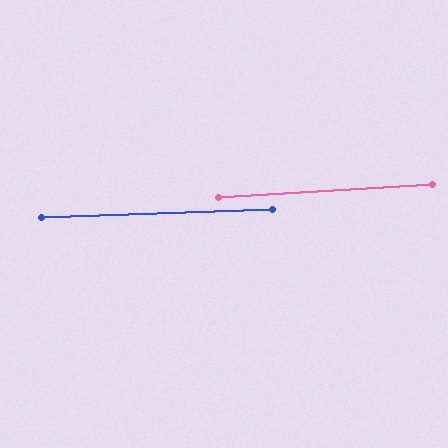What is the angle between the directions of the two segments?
Approximately 2 degrees.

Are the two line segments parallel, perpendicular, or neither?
Parallel — their directions differ by only 1.8°.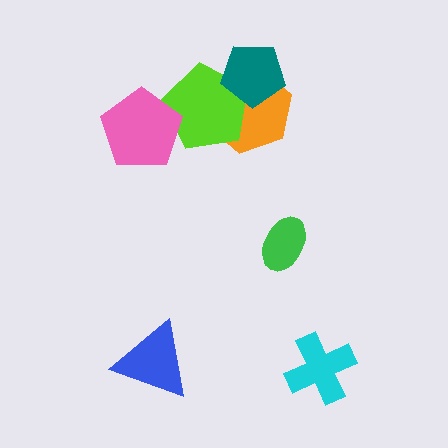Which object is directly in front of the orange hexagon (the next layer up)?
The lime pentagon is directly in front of the orange hexagon.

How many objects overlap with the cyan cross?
0 objects overlap with the cyan cross.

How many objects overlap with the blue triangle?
0 objects overlap with the blue triangle.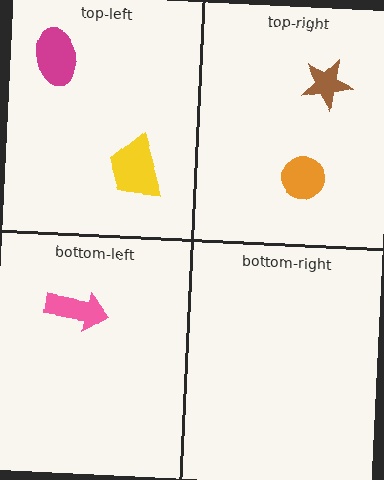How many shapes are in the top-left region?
2.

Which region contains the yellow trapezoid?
The top-left region.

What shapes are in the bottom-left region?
The pink arrow.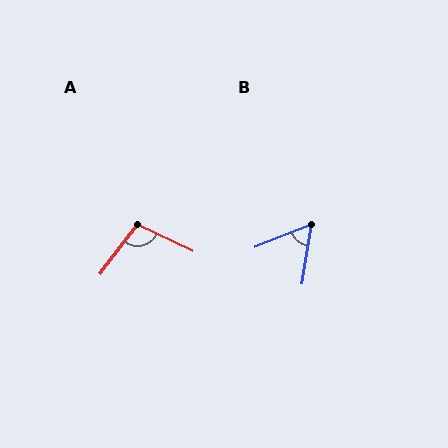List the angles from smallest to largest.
B (59°), A (101°).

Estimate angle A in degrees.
Approximately 101 degrees.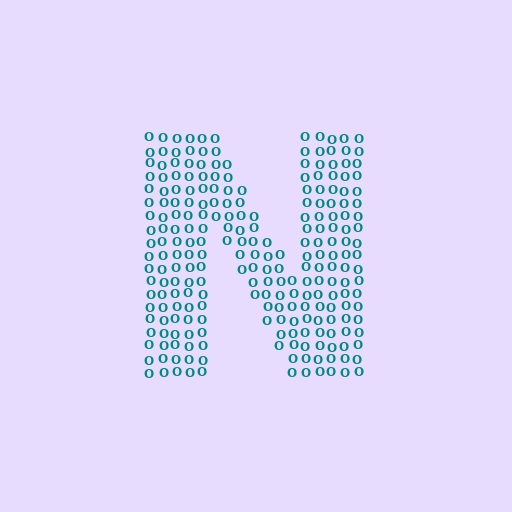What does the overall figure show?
The overall figure shows the letter N.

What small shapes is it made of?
It is made of small letter O's.